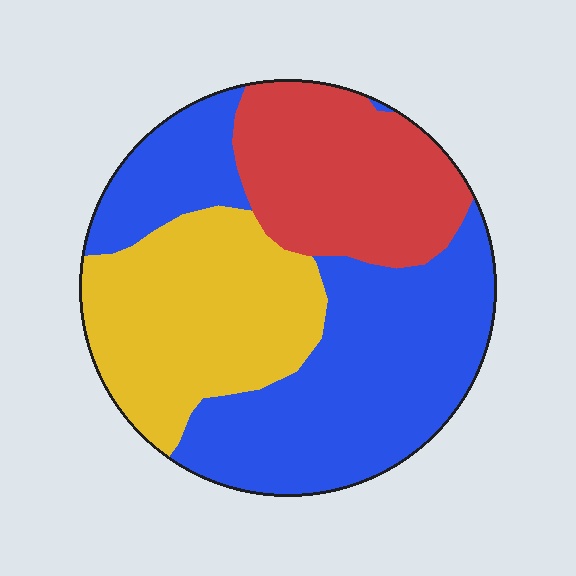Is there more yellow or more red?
Yellow.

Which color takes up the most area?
Blue, at roughly 45%.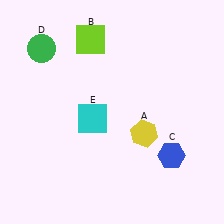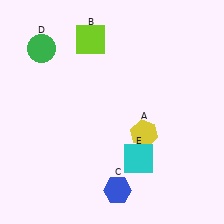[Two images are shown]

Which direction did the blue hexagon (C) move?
The blue hexagon (C) moved left.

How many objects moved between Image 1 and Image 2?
2 objects moved between the two images.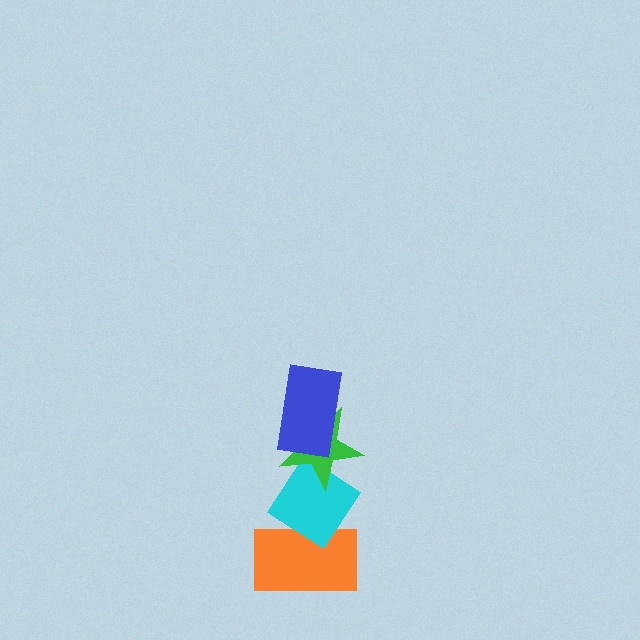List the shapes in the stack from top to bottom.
From top to bottom: the blue rectangle, the green star, the cyan diamond, the orange rectangle.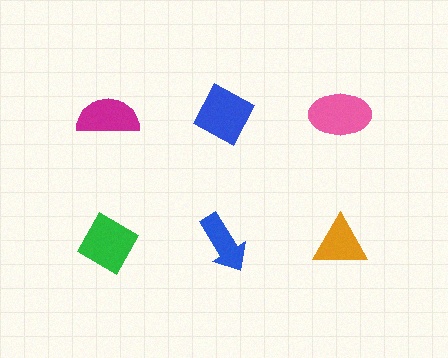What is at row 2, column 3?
An orange triangle.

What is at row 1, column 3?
A pink ellipse.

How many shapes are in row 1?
3 shapes.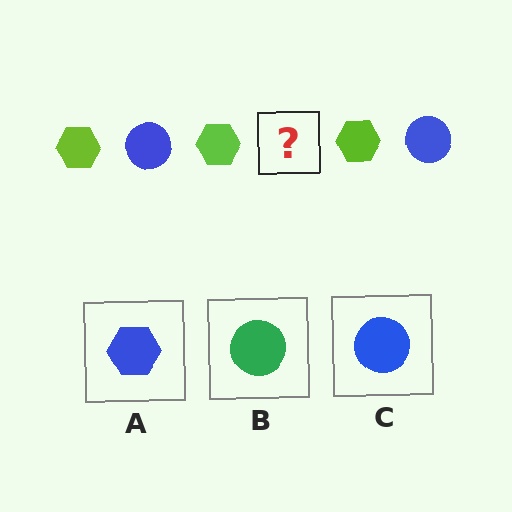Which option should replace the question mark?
Option C.